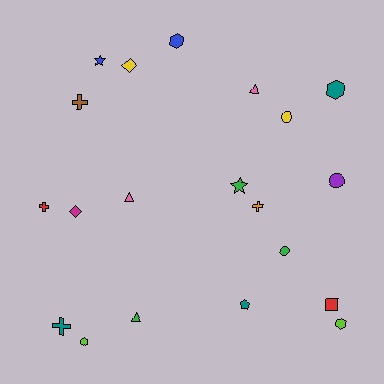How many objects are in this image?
There are 20 objects.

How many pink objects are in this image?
There are 2 pink objects.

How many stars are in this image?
There are 2 stars.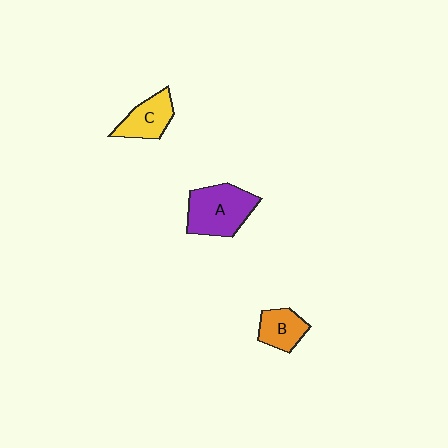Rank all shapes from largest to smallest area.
From largest to smallest: A (purple), C (yellow), B (orange).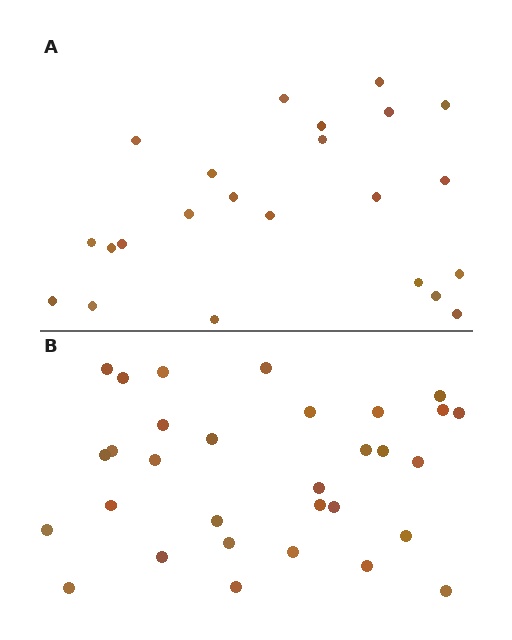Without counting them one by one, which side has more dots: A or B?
Region B (the bottom region) has more dots.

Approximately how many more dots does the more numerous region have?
Region B has roughly 8 or so more dots than region A.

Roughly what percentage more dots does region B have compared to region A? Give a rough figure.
About 35% more.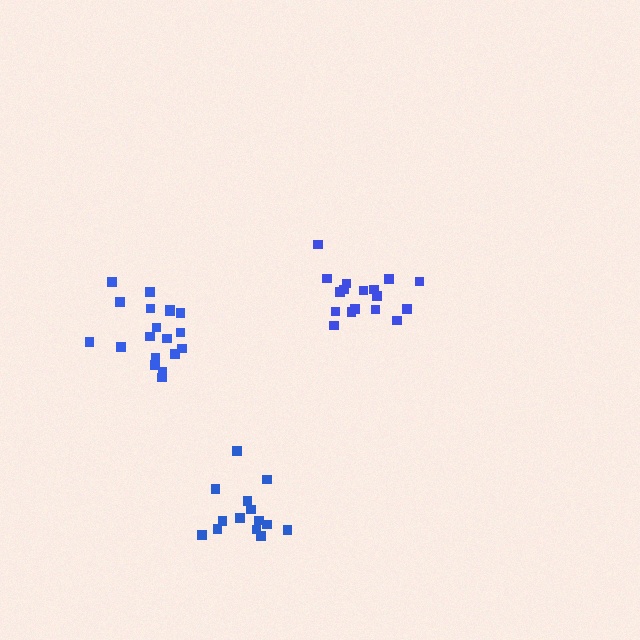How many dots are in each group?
Group 1: 17 dots, Group 2: 20 dots, Group 3: 14 dots (51 total).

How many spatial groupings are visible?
There are 3 spatial groupings.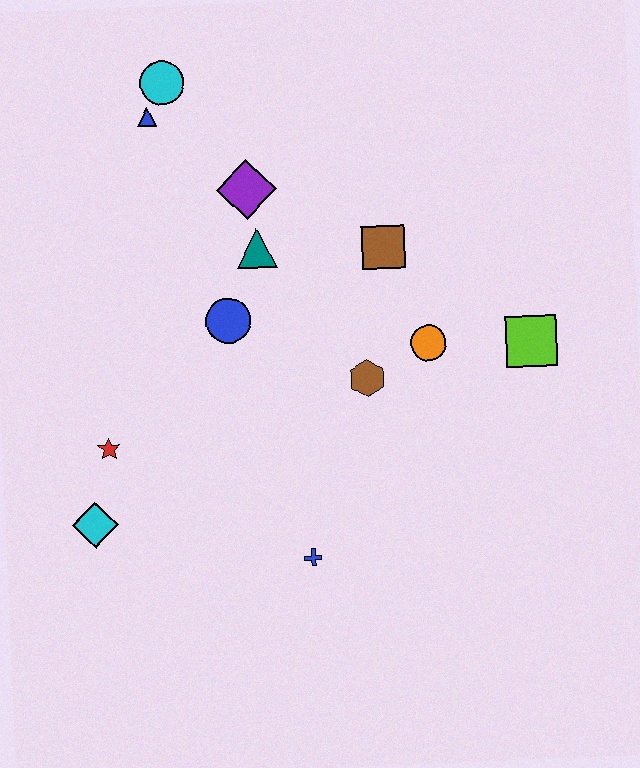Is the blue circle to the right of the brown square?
No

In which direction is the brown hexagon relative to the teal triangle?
The brown hexagon is below the teal triangle.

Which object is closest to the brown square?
The orange circle is closest to the brown square.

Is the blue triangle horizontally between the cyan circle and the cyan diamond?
Yes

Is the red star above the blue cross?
Yes